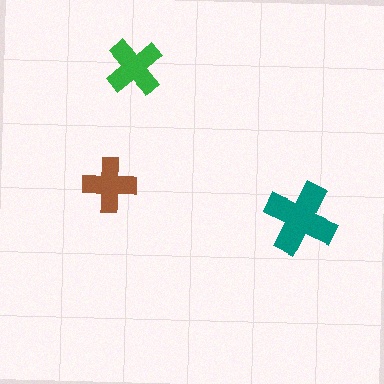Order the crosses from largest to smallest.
the teal one, the green one, the brown one.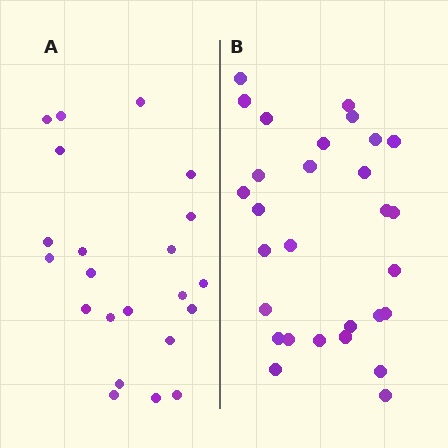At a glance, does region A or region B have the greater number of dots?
Region B (the right region) has more dots.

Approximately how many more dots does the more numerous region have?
Region B has roughly 8 or so more dots than region A.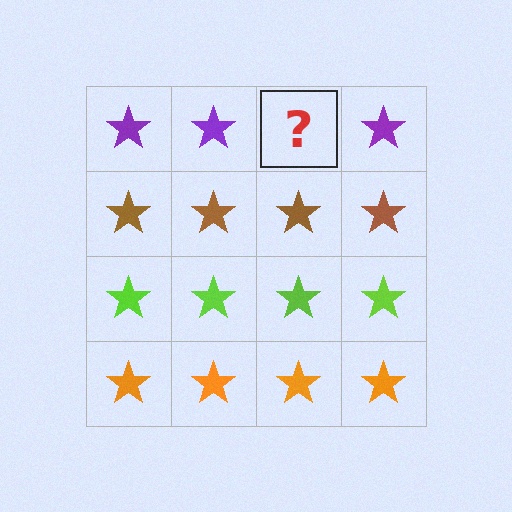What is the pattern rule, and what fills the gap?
The rule is that each row has a consistent color. The gap should be filled with a purple star.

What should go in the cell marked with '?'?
The missing cell should contain a purple star.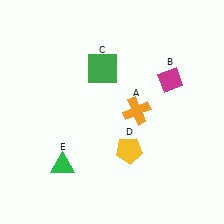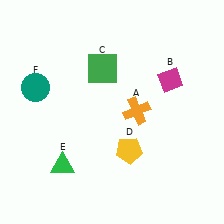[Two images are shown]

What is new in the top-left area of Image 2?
A teal circle (F) was added in the top-left area of Image 2.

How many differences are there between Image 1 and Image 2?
There is 1 difference between the two images.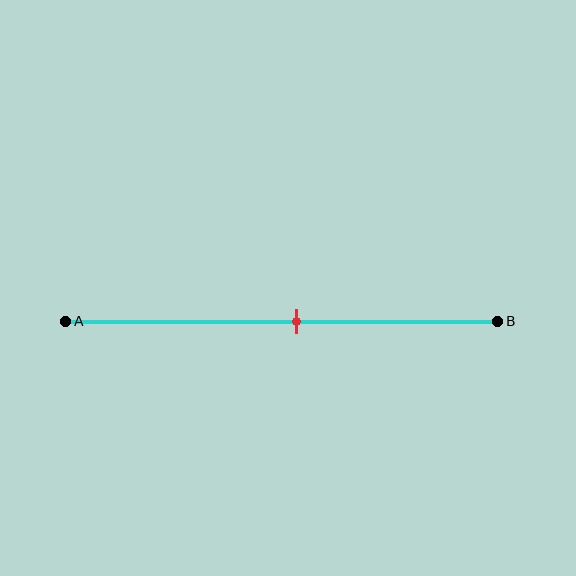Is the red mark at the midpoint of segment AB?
No, the mark is at about 55% from A, not at the 50% midpoint.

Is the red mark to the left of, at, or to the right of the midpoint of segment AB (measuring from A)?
The red mark is to the right of the midpoint of segment AB.